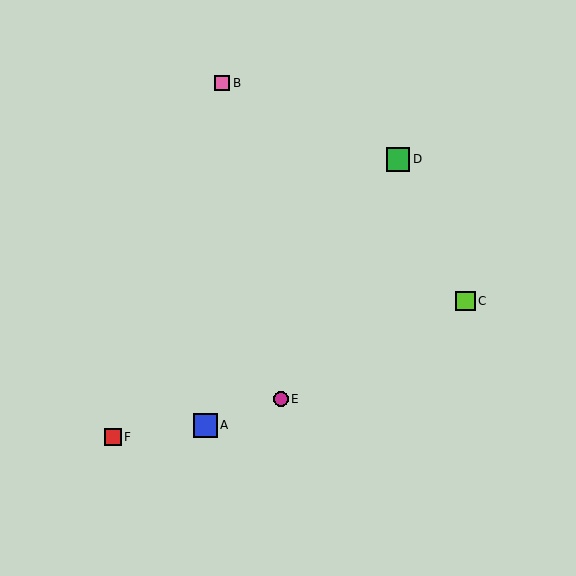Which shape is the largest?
The blue square (labeled A) is the largest.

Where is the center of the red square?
The center of the red square is at (113, 437).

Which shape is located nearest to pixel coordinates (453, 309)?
The lime square (labeled C) at (466, 301) is nearest to that location.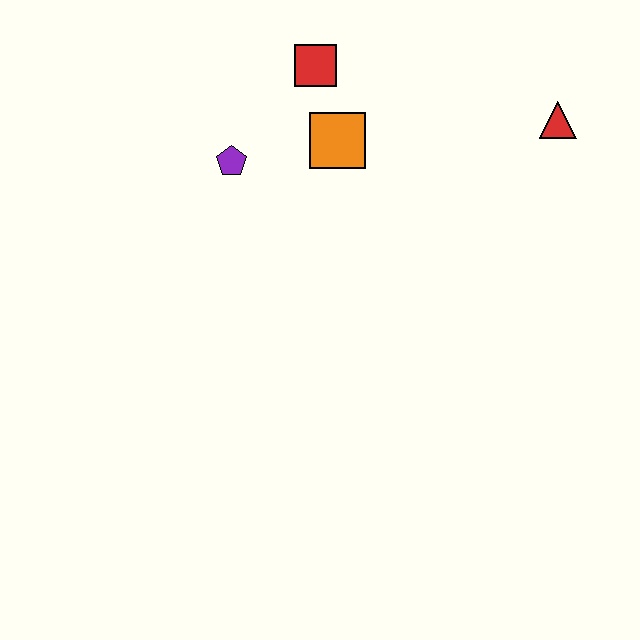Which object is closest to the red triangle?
The orange square is closest to the red triangle.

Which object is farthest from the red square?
The red triangle is farthest from the red square.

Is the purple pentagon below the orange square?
Yes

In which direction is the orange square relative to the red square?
The orange square is below the red square.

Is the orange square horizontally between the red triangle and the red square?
Yes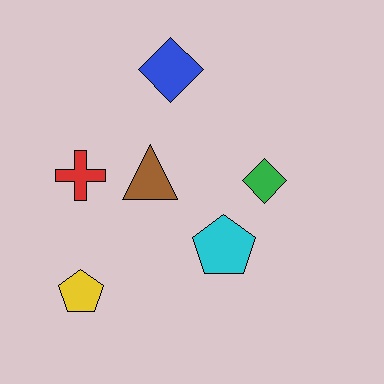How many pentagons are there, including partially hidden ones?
There are 2 pentagons.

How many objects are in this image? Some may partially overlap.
There are 6 objects.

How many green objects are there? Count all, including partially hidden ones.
There is 1 green object.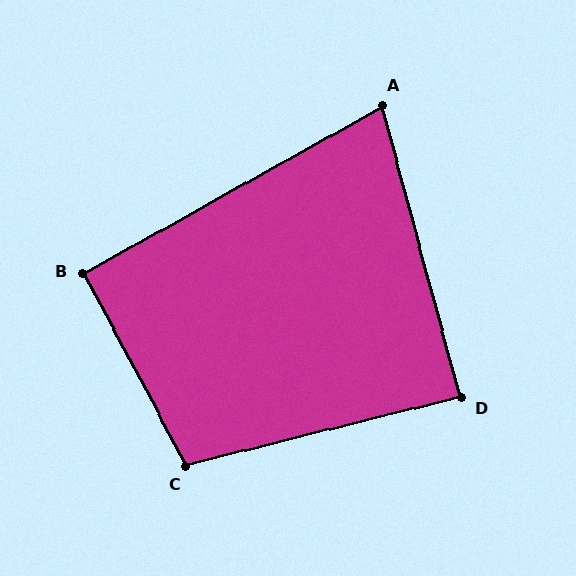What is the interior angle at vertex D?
Approximately 89 degrees (approximately right).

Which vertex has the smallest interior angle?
A, at approximately 76 degrees.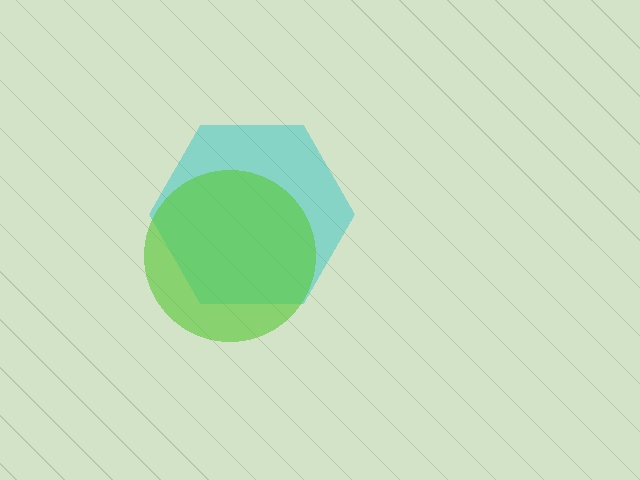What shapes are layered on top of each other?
The layered shapes are: a cyan hexagon, a lime circle.